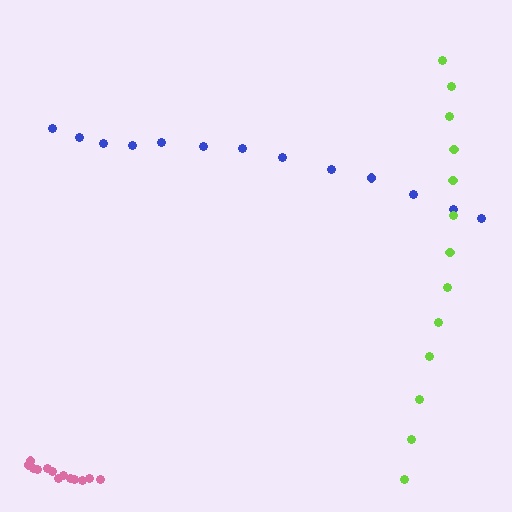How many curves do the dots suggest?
There are 3 distinct paths.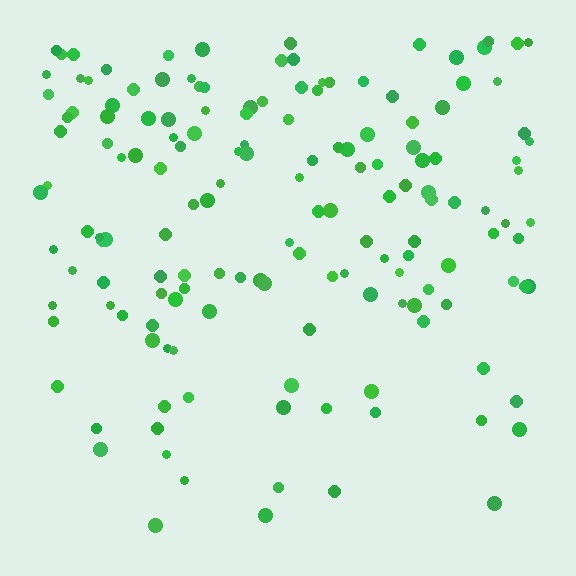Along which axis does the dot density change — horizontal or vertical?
Vertical.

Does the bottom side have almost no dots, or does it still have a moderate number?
Still a moderate number, just noticeably fewer than the top.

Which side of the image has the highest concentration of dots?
The top.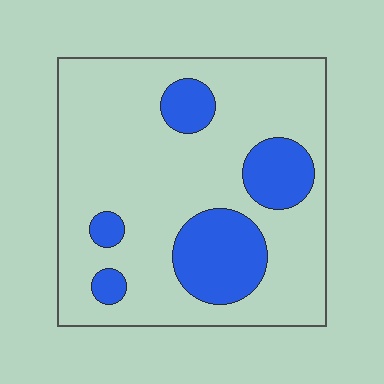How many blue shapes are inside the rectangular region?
5.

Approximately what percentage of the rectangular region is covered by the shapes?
Approximately 20%.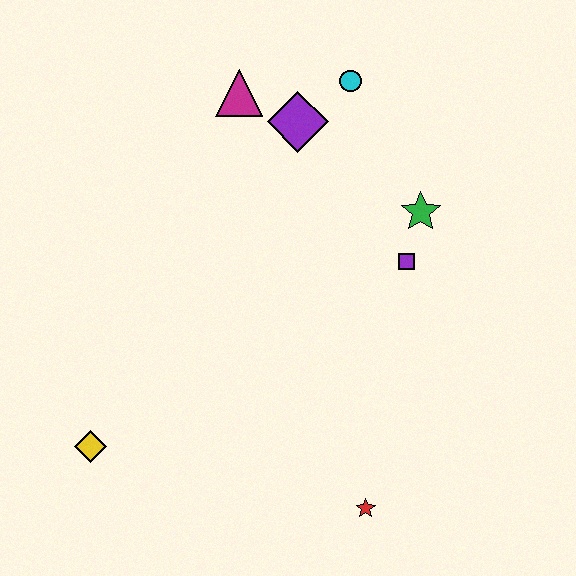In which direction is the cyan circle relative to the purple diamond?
The cyan circle is to the right of the purple diamond.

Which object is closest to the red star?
The purple square is closest to the red star.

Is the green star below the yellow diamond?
No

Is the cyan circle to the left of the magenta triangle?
No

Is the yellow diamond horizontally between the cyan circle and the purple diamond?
No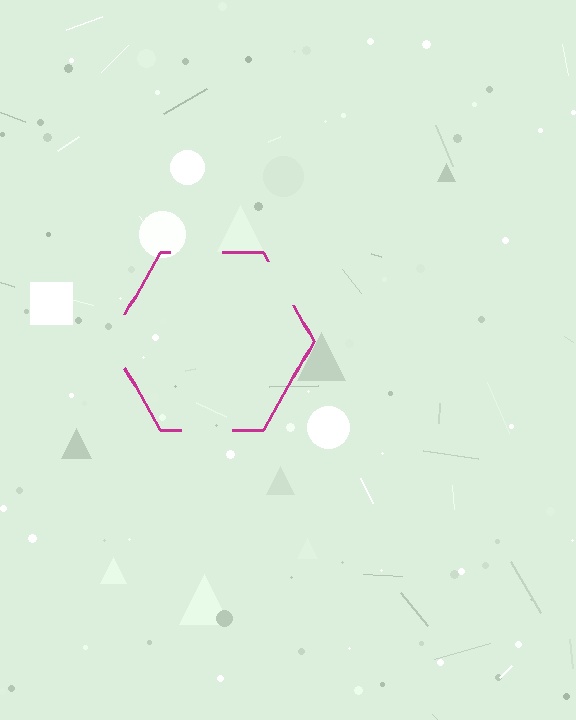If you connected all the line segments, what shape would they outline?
They would outline a hexagon.